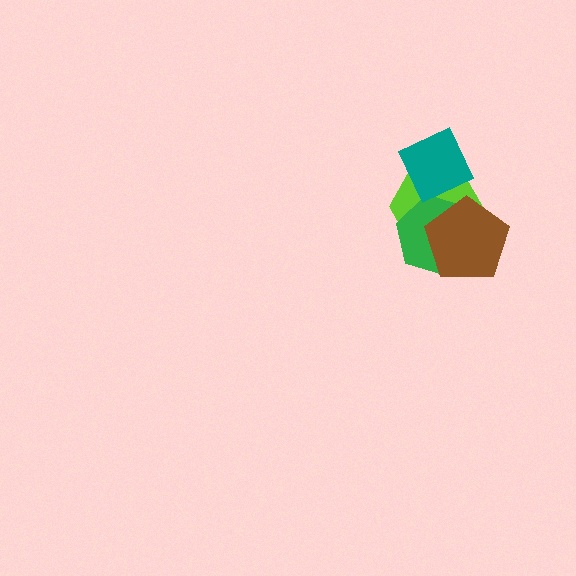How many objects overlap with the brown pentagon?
2 objects overlap with the brown pentagon.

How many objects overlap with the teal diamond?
2 objects overlap with the teal diamond.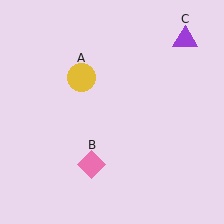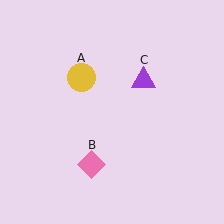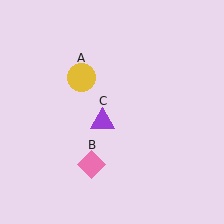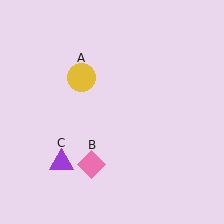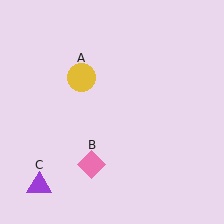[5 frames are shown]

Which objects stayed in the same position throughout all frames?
Yellow circle (object A) and pink diamond (object B) remained stationary.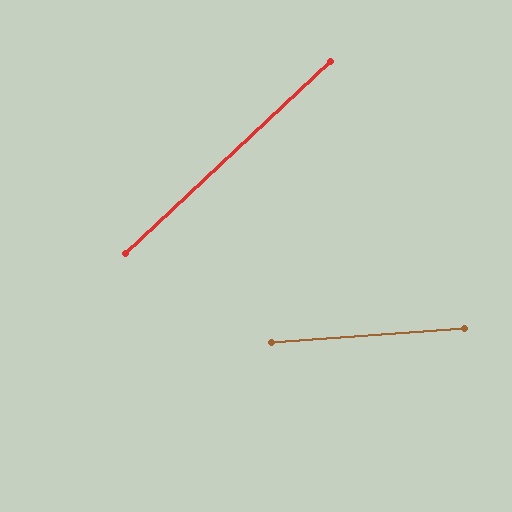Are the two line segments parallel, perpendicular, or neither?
Neither parallel nor perpendicular — they differ by about 39°.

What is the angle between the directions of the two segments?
Approximately 39 degrees.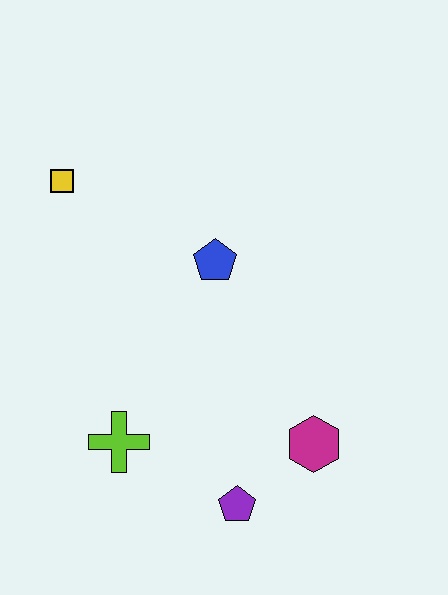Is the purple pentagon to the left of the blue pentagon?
No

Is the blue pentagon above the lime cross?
Yes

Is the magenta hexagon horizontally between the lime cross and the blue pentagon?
No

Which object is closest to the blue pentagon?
The yellow square is closest to the blue pentagon.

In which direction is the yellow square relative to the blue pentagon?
The yellow square is to the left of the blue pentagon.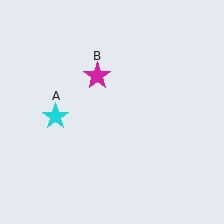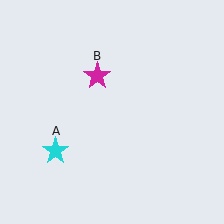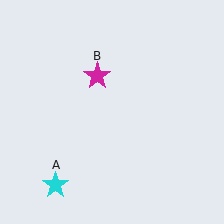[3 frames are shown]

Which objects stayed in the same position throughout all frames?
Magenta star (object B) remained stationary.